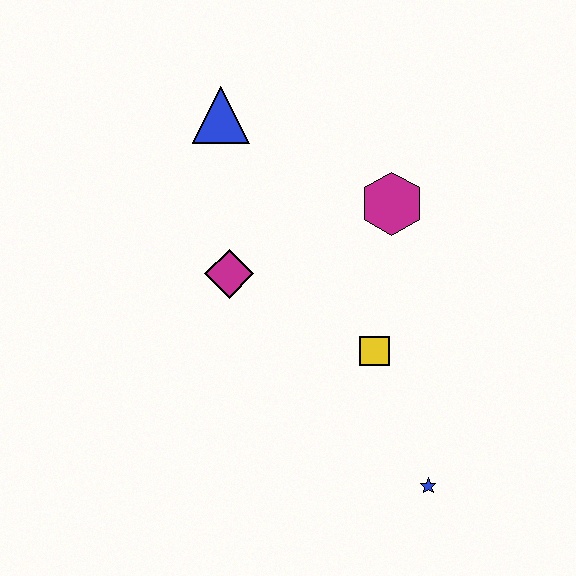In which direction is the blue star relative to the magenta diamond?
The blue star is below the magenta diamond.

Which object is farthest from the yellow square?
The blue triangle is farthest from the yellow square.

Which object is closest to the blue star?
The yellow square is closest to the blue star.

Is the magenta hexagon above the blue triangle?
No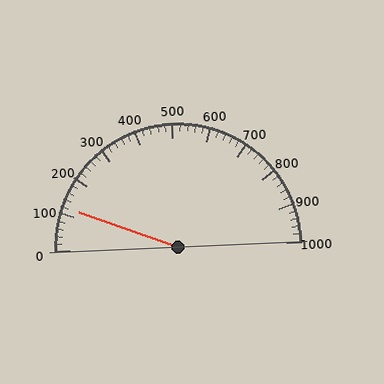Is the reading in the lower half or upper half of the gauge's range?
The reading is in the lower half of the range (0 to 1000).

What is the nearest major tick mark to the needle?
The nearest major tick mark is 100.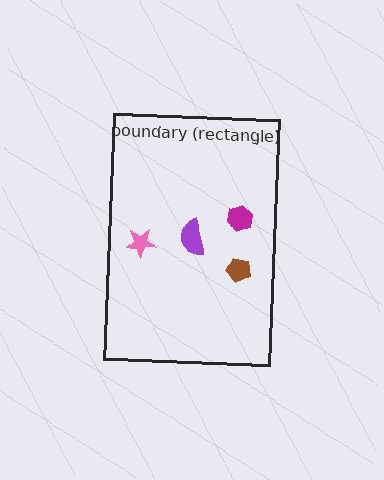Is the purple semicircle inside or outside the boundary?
Inside.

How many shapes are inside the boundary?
4 inside, 0 outside.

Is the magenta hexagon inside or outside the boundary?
Inside.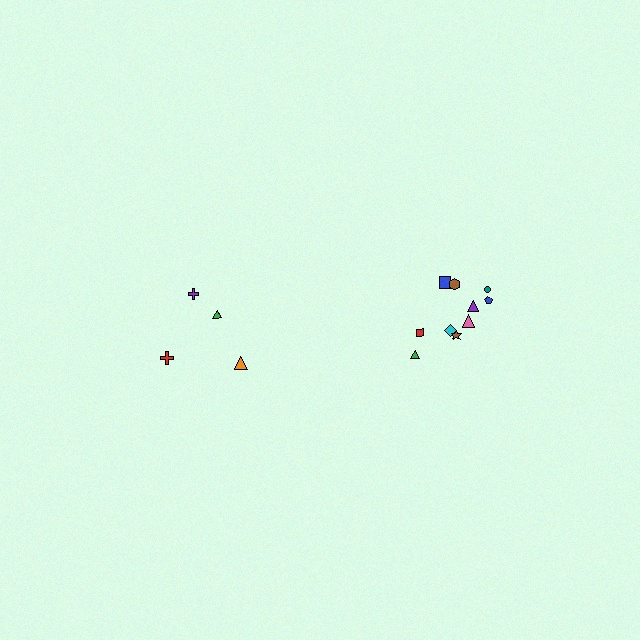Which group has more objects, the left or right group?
The right group.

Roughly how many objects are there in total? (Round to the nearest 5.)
Roughly 15 objects in total.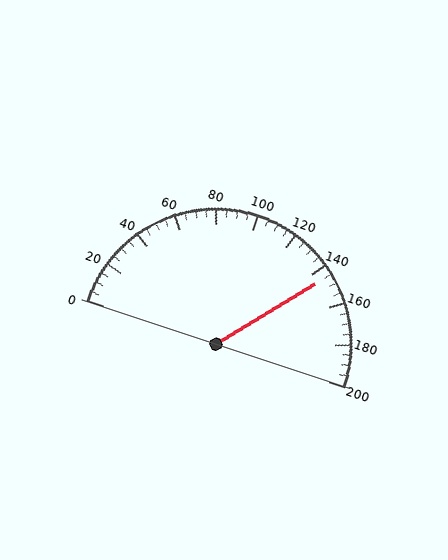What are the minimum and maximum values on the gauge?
The gauge ranges from 0 to 200.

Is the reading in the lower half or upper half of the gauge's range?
The reading is in the upper half of the range (0 to 200).